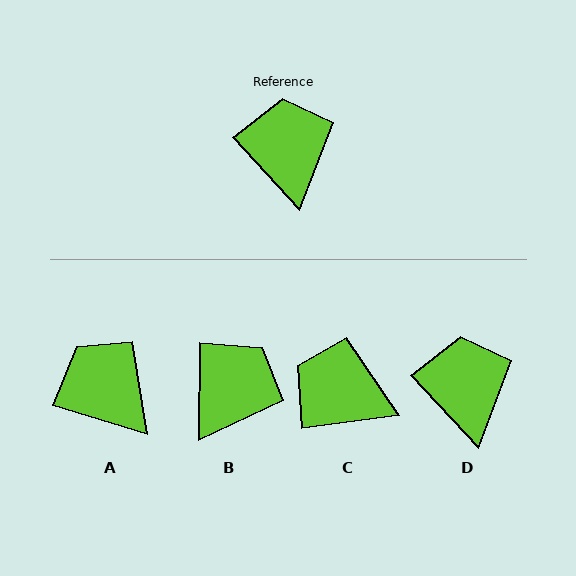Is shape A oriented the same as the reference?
No, it is off by about 30 degrees.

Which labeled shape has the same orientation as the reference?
D.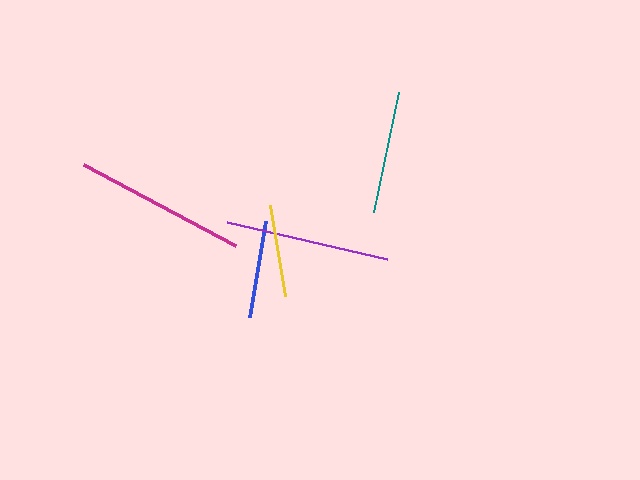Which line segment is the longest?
The magenta line is the longest at approximately 172 pixels.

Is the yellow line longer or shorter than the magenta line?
The magenta line is longer than the yellow line.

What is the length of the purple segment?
The purple segment is approximately 164 pixels long.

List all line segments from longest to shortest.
From longest to shortest: magenta, purple, teal, blue, yellow.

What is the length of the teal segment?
The teal segment is approximately 122 pixels long.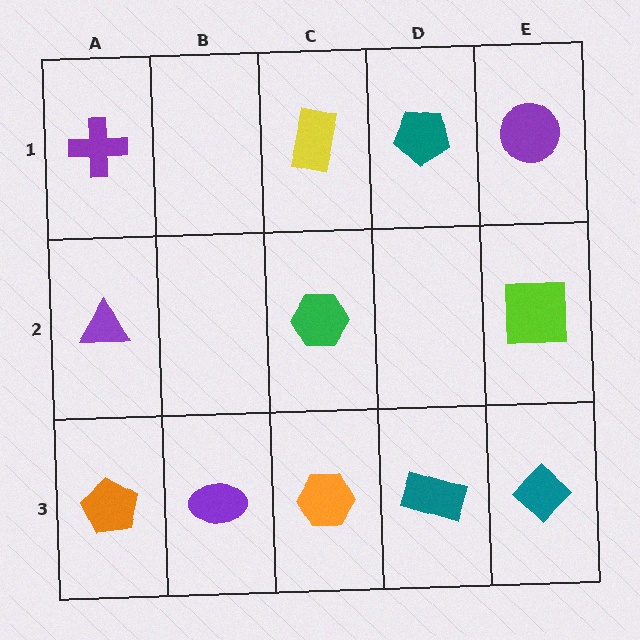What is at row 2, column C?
A green hexagon.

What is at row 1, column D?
A teal pentagon.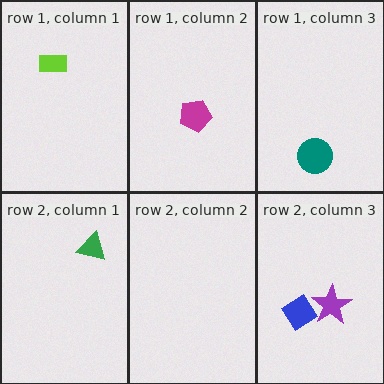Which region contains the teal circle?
The row 1, column 3 region.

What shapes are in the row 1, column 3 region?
The cyan arrow, the teal circle.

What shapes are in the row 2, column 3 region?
The blue diamond, the purple star.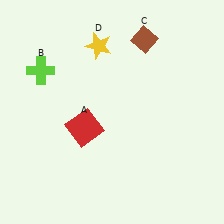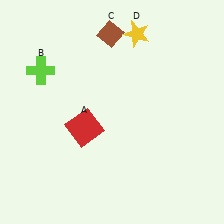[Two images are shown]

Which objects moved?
The objects that moved are: the brown diamond (C), the yellow star (D).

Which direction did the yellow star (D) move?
The yellow star (D) moved right.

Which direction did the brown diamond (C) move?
The brown diamond (C) moved left.